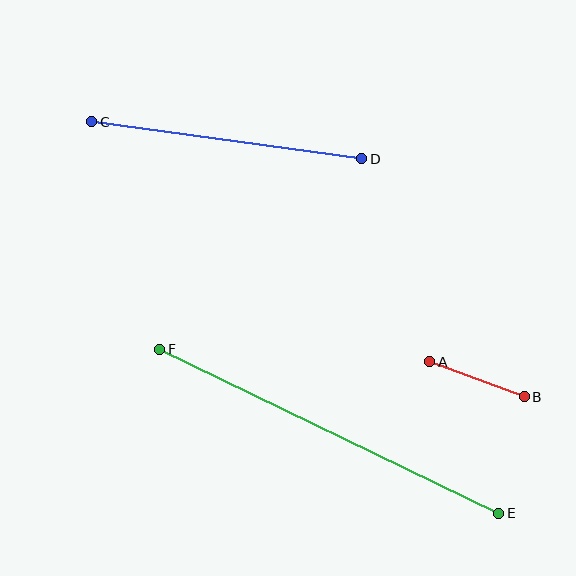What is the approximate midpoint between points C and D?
The midpoint is at approximately (227, 140) pixels.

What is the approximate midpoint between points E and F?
The midpoint is at approximately (329, 431) pixels.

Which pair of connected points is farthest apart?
Points E and F are farthest apart.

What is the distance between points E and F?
The distance is approximately 377 pixels.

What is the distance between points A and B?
The distance is approximately 101 pixels.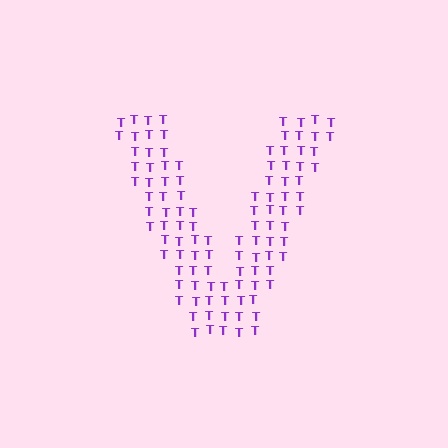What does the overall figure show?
The overall figure shows the letter V.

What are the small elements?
The small elements are letter T's.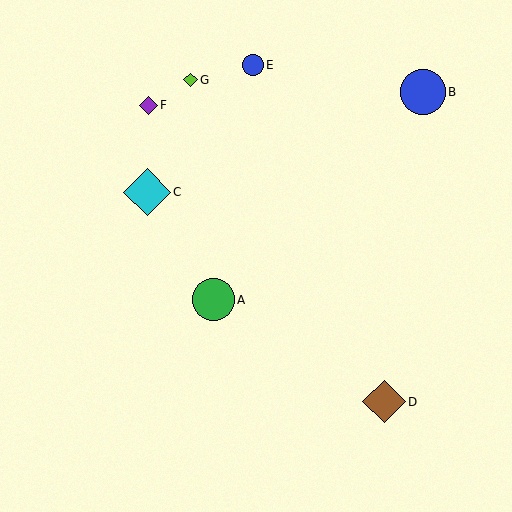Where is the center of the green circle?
The center of the green circle is at (213, 300).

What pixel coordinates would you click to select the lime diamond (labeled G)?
Click at (191, 80) to select the lime diamond G.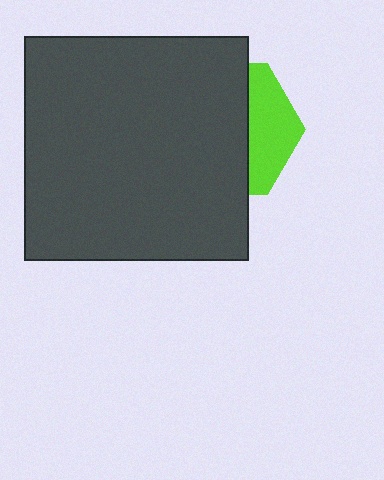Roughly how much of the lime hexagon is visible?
A small part of it is visible (roughly 33%).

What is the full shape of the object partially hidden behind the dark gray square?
The partially hidden object is a lime hexagon.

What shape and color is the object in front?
The object in front is a dark gray square.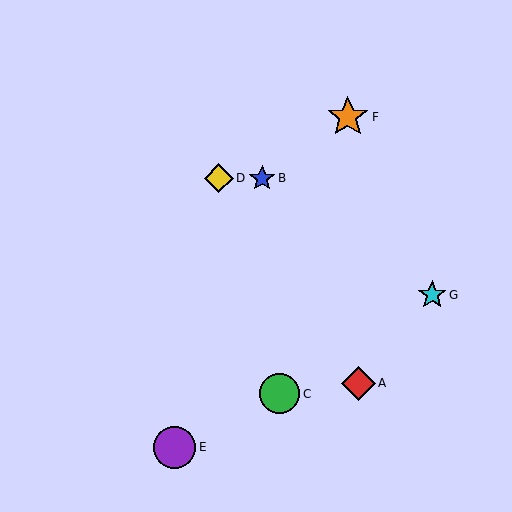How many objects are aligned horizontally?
2 objects (B, D) are aligned horizontally.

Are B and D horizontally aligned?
Yes, both are at y≈178.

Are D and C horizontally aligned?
No, D is at y≈178 and C is at y≈394.